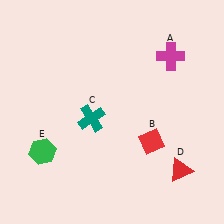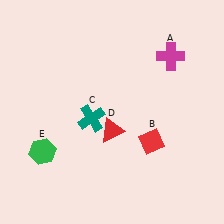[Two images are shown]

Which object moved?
The red triangle (D) moved left.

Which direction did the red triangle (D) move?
The red triangle (D) moved left.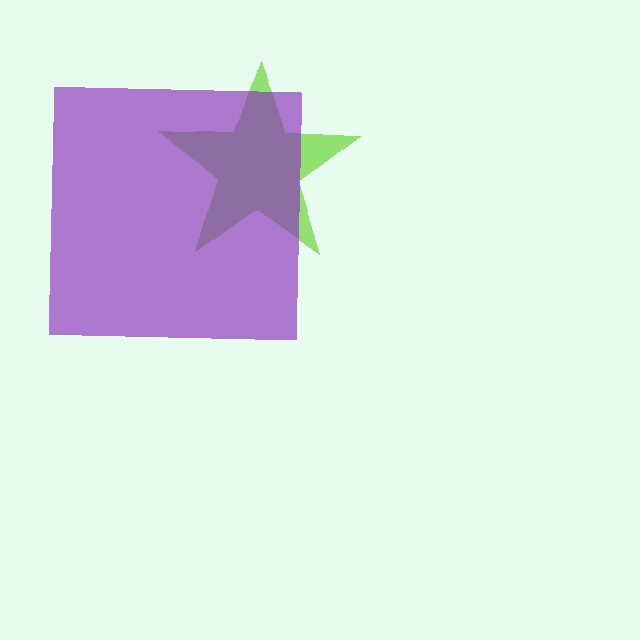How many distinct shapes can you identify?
There are 2 distinct shapes: a lime star, a purple square.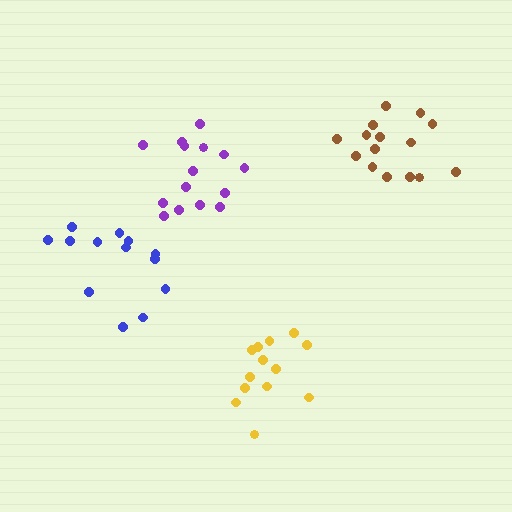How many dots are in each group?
Group 1: 13 dots, Group 2: 13 dots, Group 3: 15 dots, Group 4: 15 dots (56 total).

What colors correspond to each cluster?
The clusters are colored: yellow, blue, purple, brown.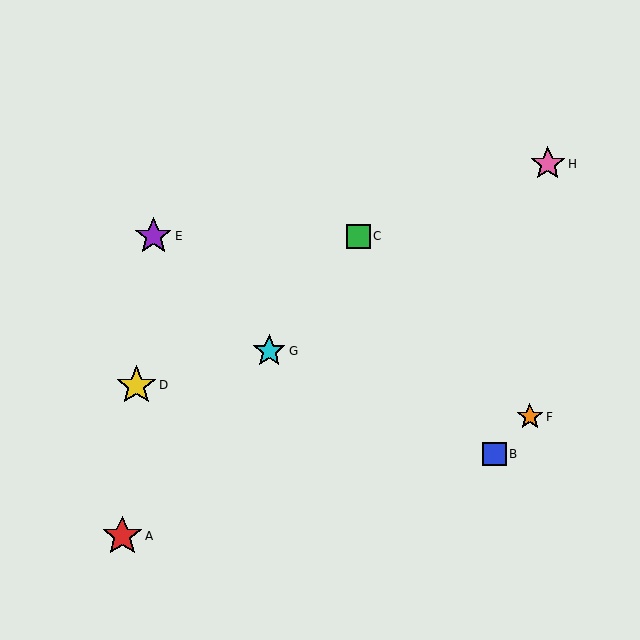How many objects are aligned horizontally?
2 objects (C, E) are aligned horizontally.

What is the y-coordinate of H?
Object H is at y≈164.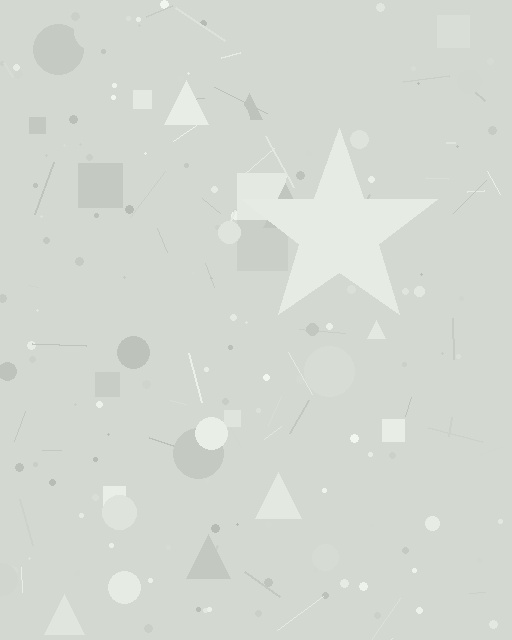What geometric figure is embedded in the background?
A star is embedded in the background.